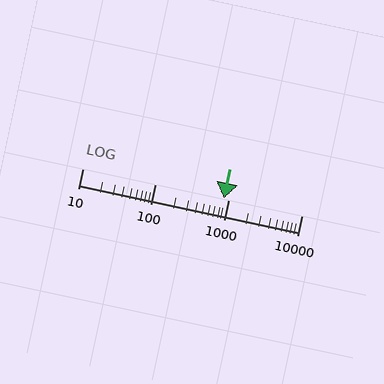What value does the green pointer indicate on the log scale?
The pointer indicates approximately 870.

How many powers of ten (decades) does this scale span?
The scale spans 3 decades, from 10 to 10000.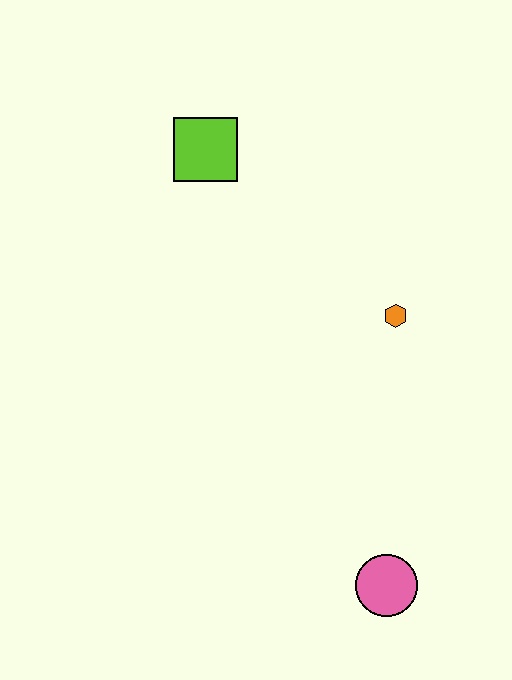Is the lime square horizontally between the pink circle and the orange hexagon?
No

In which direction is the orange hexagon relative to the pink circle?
The orange hexagon is above the pink circle.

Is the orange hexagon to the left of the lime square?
No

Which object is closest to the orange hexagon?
The lime square is closest to the orange hexagon.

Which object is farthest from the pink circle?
The lime square is farthest from the pink circle.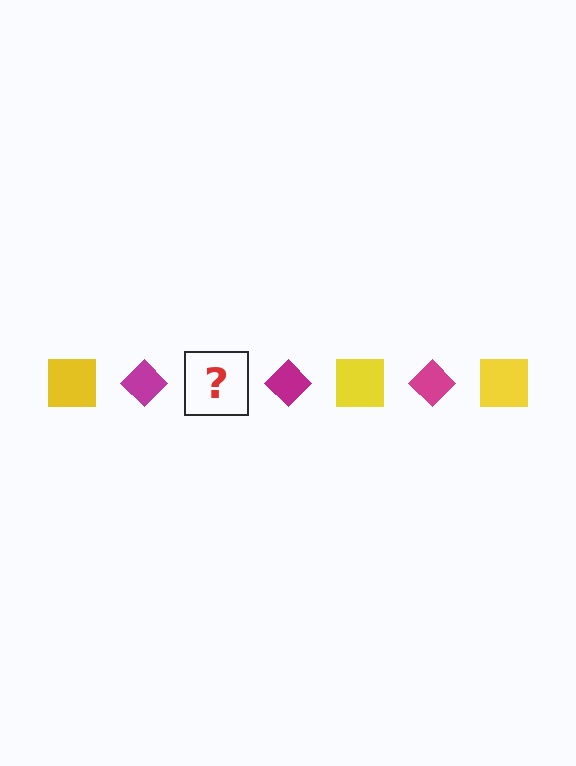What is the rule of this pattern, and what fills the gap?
The rule is that the pattern alternates between yellow square and magenta diamond. The gap should be filled with a yellow square.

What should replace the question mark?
The question mark should be replaced with a yellow square.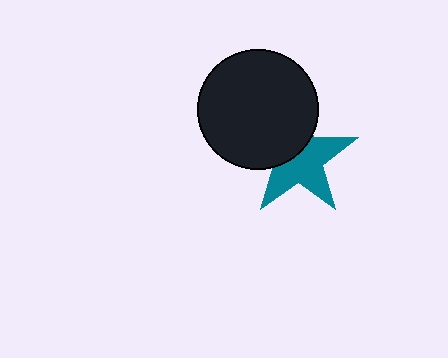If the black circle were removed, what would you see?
You would see the complete teal star.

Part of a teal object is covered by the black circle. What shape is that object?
It is a star.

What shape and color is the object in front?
The object in front is a black circle.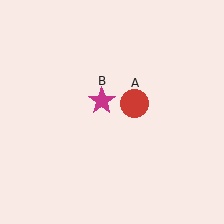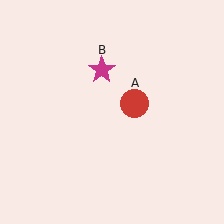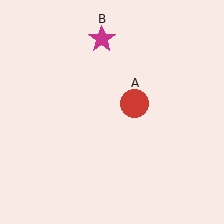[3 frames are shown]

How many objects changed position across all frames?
1 object changed position: magenta star (object B).